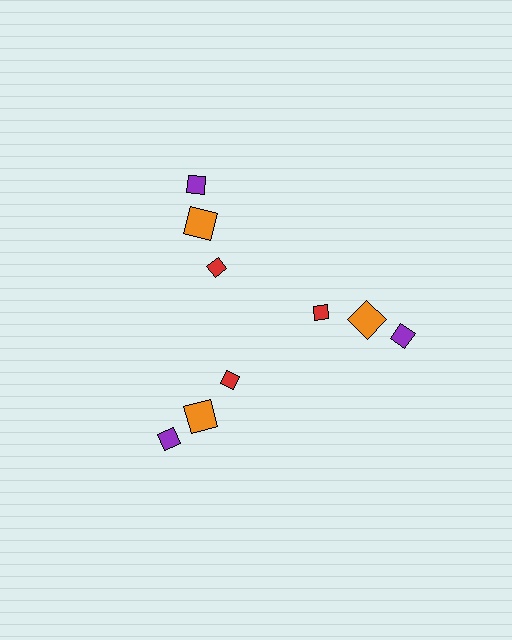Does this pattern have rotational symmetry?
Yes, this pattern has 3-fold rotational symmetry. It looks the same after rotating 120 degrees around the center.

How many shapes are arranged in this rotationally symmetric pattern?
There are 9 shapes, arranged in 3 groups of 3.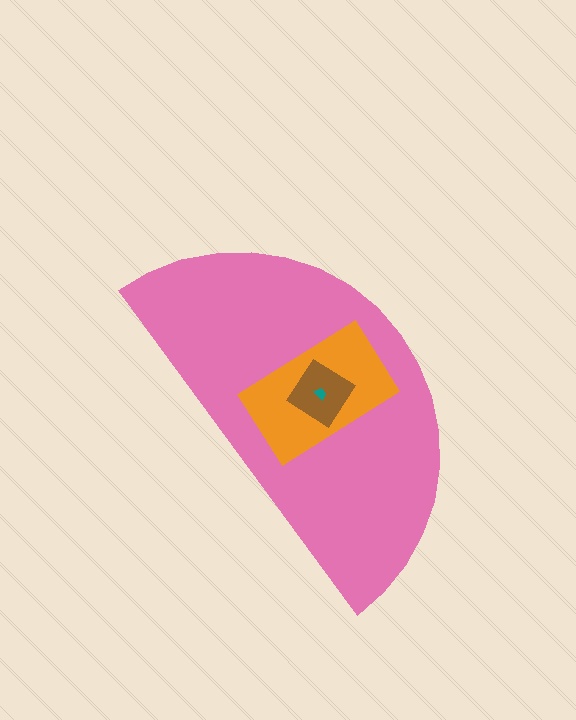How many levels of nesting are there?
4.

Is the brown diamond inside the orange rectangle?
Yes.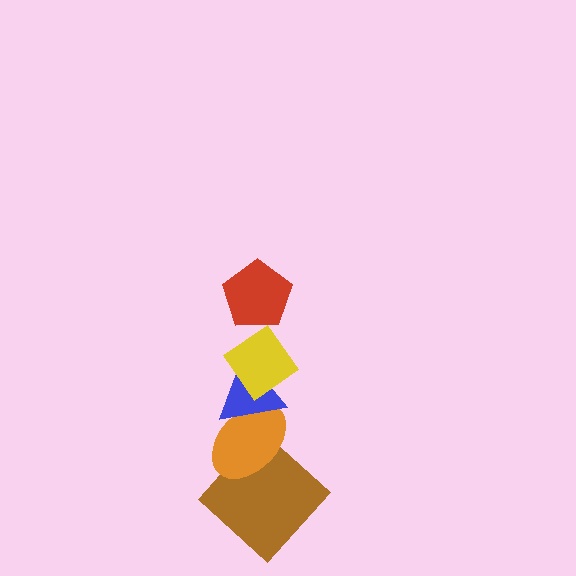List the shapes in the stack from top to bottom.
From top to bottom: the red pentagon, the yellow diamond, the blue triangle, the orange ellipse, the brown diamond.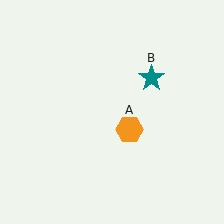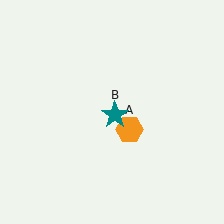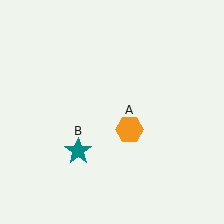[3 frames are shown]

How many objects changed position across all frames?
1 object changed position: teal star (object B).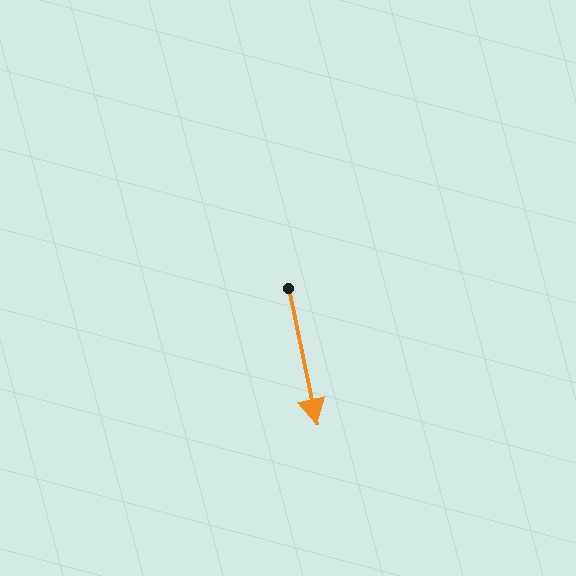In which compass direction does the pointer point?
South.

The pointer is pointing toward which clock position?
Roughly 6 o'clock.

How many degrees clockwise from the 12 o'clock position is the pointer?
Approximately 168 degrees.